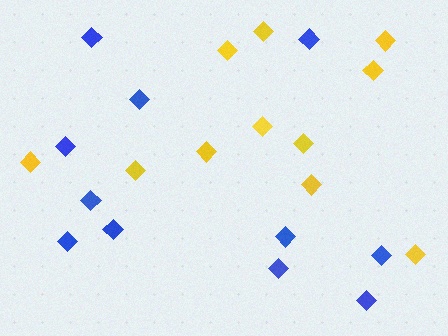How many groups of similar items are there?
There are 2 groups: one group of blue diamonds (11) and one group of yellow diamonds (11).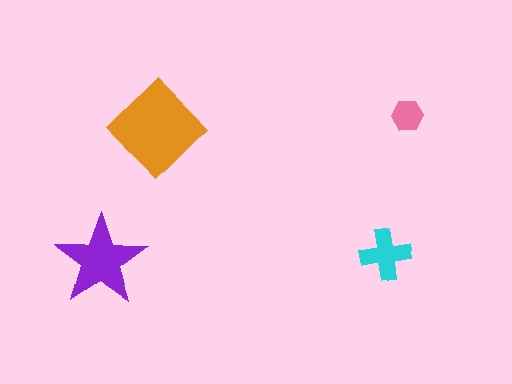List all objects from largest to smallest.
The orange diamond, the purple star, the cyan cross, the pink hexagon.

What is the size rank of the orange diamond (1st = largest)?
1st.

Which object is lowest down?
The purple star is bottommost.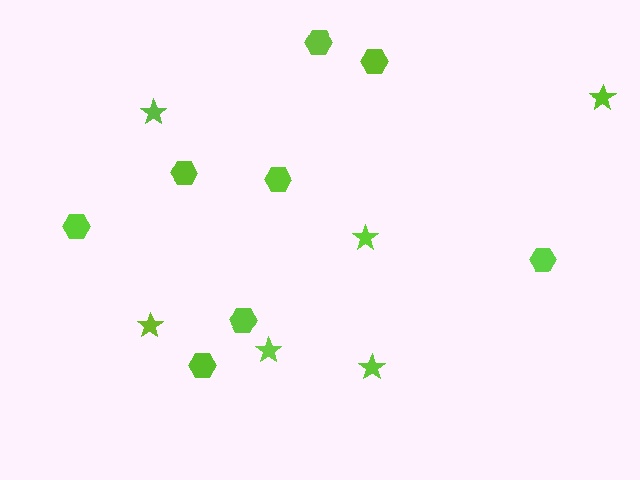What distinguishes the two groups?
There are 2 groups: one group of hexagons (8) and one group of stars (6).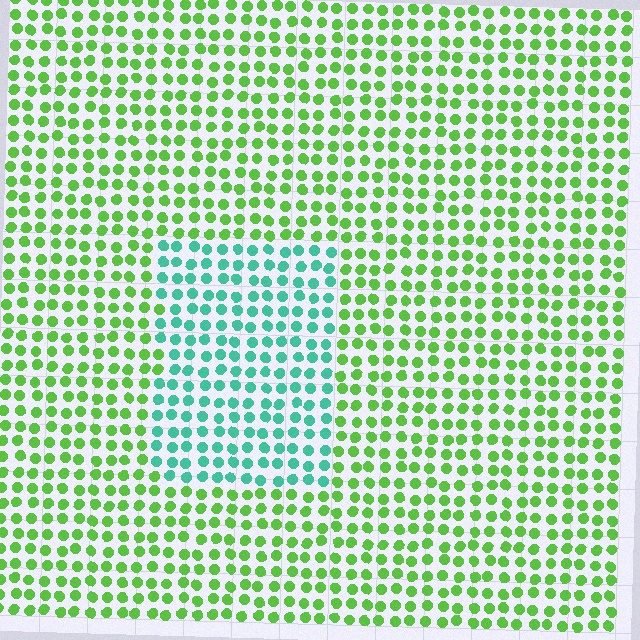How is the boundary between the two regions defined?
The boundary is defined purely by a slight shift in hue (about 55 degrees). Spacing, size, and orientation are identical on both sides.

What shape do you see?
I see a rectangle.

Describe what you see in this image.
The image is filled with small lime elements in a uniform arrangement. A rectangle-shaped region is visible where the elements are tinted to a slightly different hue, forming a subtle color boundary.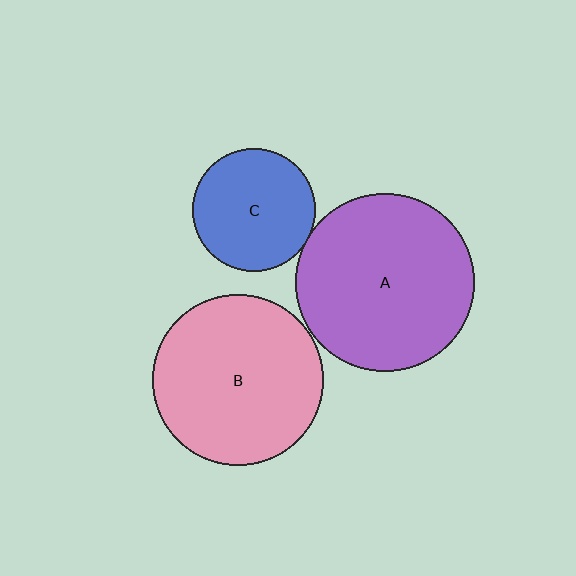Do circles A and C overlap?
Yes.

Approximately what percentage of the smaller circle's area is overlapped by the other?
Approximately 5%.